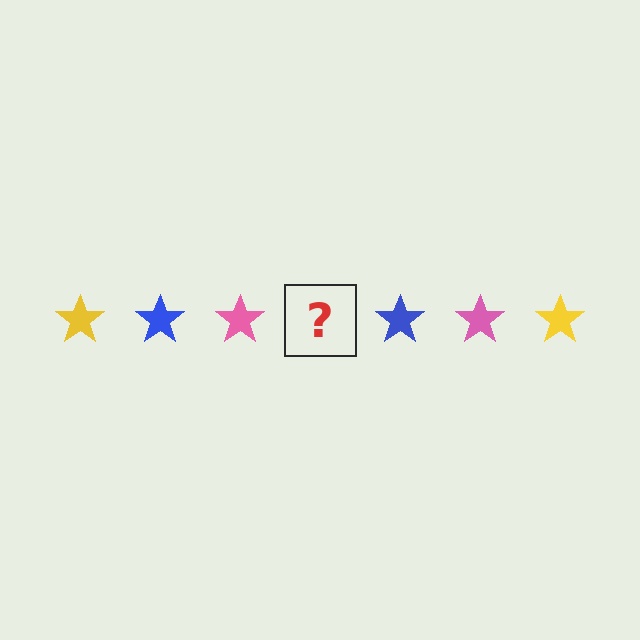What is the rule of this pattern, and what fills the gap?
The rule is that the pattern cycles through yellow, blue, pink stars. The gap should be filled with a yellow star.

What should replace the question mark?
The question mark should be replaced with a yellow star.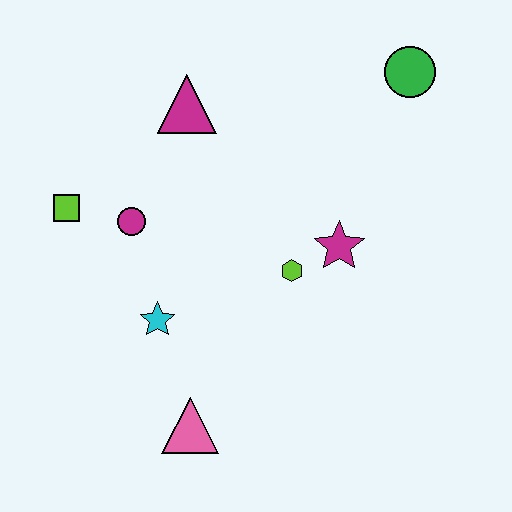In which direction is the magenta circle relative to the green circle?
The magenta circle is to the left of the green circle.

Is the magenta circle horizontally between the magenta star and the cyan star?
No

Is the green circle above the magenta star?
Yes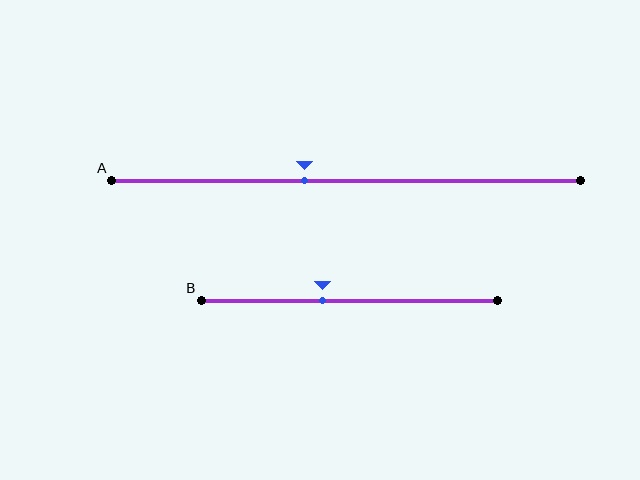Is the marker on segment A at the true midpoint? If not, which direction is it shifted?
No, the marker on segment A is shifted to the left by about 9% of the segment length.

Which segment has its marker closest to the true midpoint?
Segment A has its marker closest to the true midpoint.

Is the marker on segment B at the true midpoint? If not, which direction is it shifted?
No, the marker on segment B is shifted to the left by about 9% of the segment length.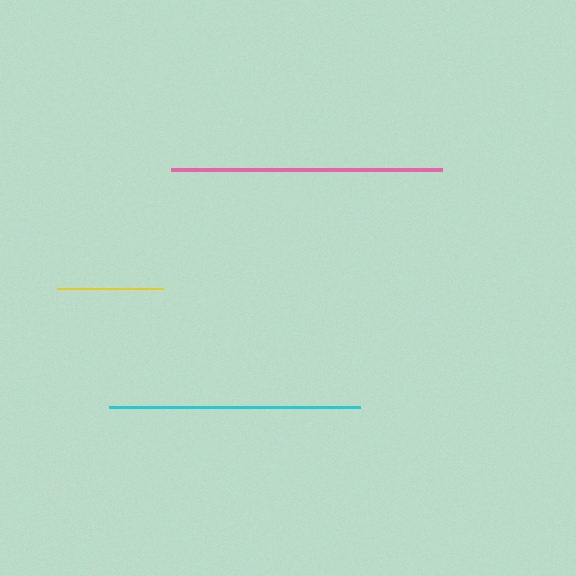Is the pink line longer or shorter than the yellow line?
The pink line is longer than the yellow line.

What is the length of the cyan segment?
The cyan segment is approximately 252 pixels long.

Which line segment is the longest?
The pink line is the longest at approximately 271 pixels.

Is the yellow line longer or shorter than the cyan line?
The cyan line is longer than the yellow line.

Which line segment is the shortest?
The yellow line is the shortest at approximately 106 pixels.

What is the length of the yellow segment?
The yellow segment is approximately 106 pixels long.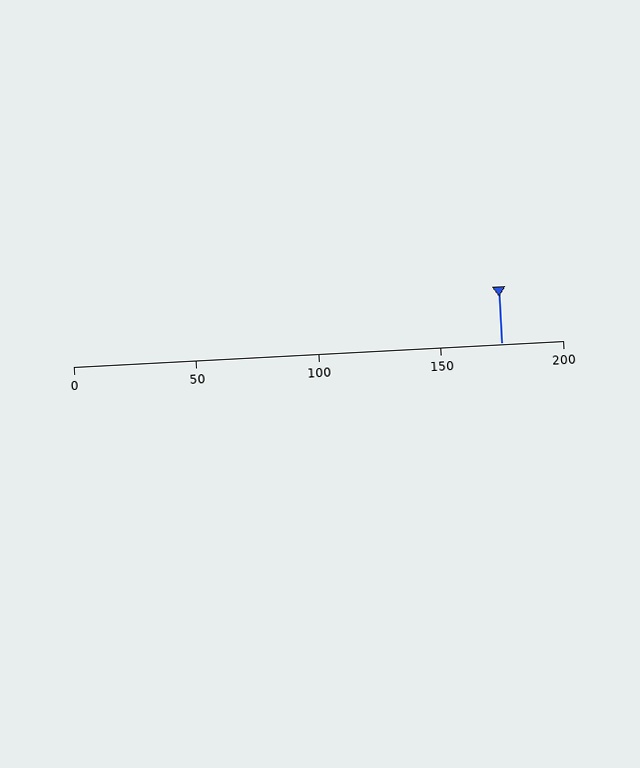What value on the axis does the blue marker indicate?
The marker indicates approximately 175.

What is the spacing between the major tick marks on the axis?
The major ticks are spaced 50 apart.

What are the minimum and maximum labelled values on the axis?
The axis runs from 0 to 200.